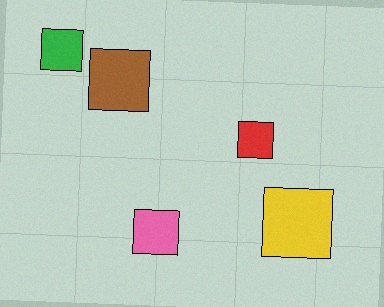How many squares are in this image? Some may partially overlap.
There are 5 squares.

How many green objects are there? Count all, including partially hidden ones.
There is 1 green object.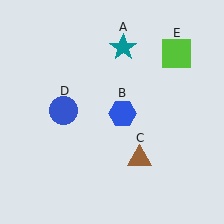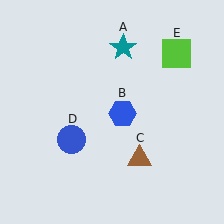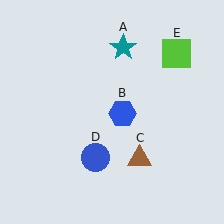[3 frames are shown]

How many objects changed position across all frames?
1 object changed position: blue circle (object D).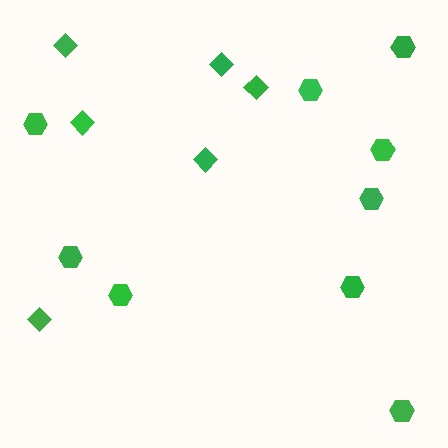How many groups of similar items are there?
There are 2 groups: one group of diamonds (6) and one group of hexagons (9).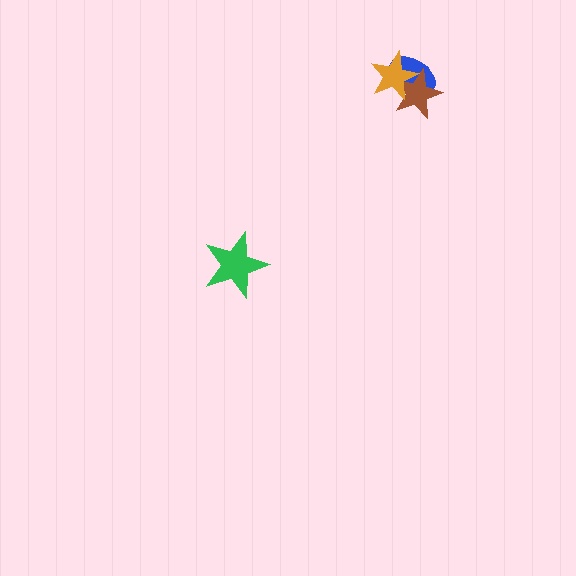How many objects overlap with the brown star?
2 objects overlap with the brown star.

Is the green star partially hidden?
No, no other shape covers it.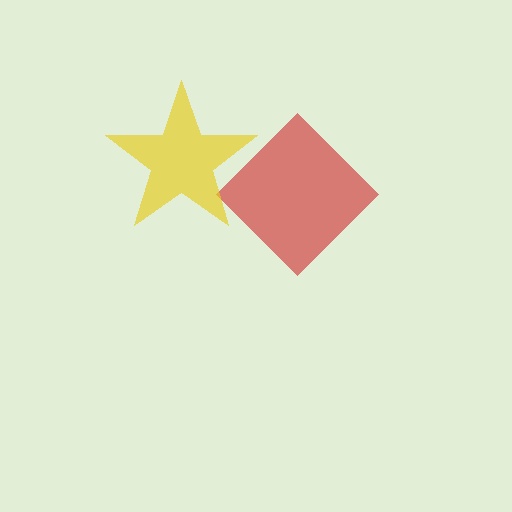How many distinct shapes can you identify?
There are 2 distinct shapes: a red diamond, a yellow star.